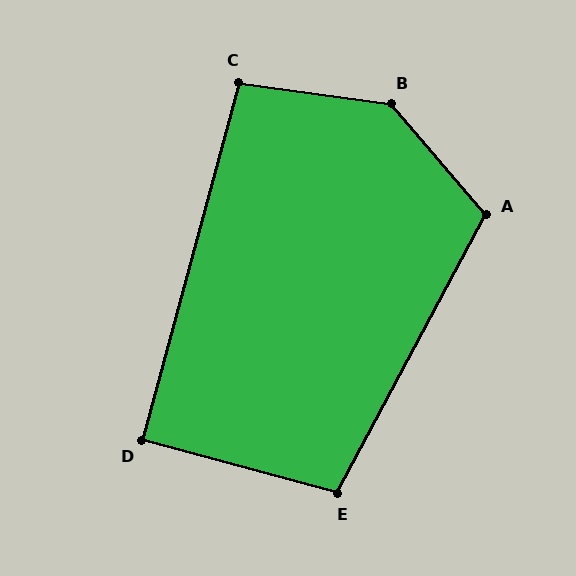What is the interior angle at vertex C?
Approximately 97 degrees (obtuse).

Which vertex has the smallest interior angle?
D, at approximately 90 degrees.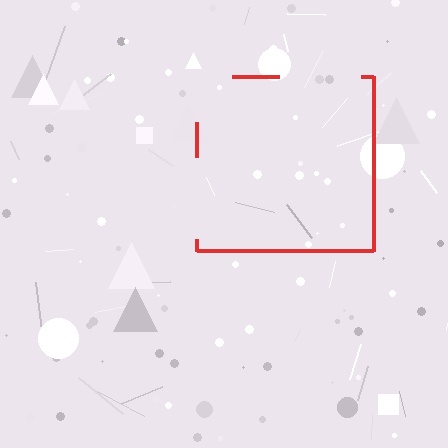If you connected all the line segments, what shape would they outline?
They would outline a square.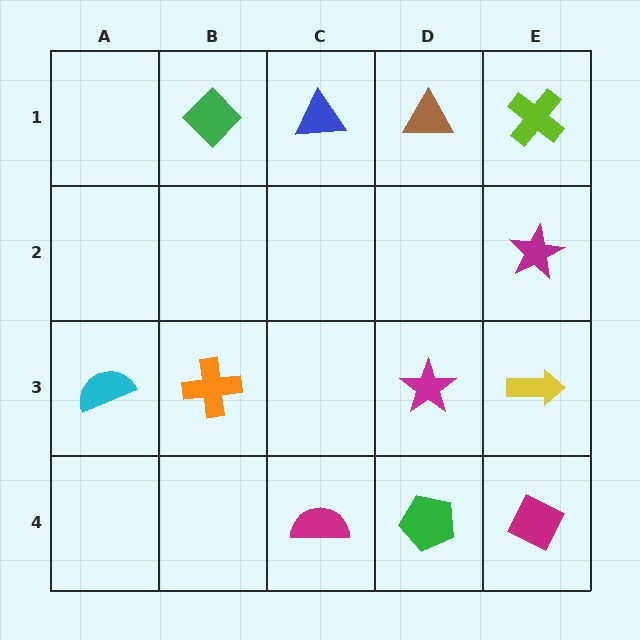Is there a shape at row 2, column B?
No, that cell is empty.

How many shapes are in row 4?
3 shapes.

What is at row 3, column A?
A cyan semicircle.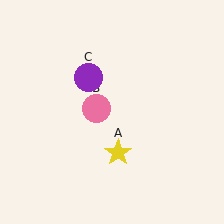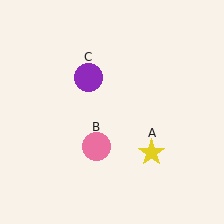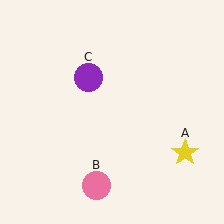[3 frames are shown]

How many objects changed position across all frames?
2 objects changed position: yellow star (object A), pink circle (object B).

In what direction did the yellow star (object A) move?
The yellow star (object A) moved right.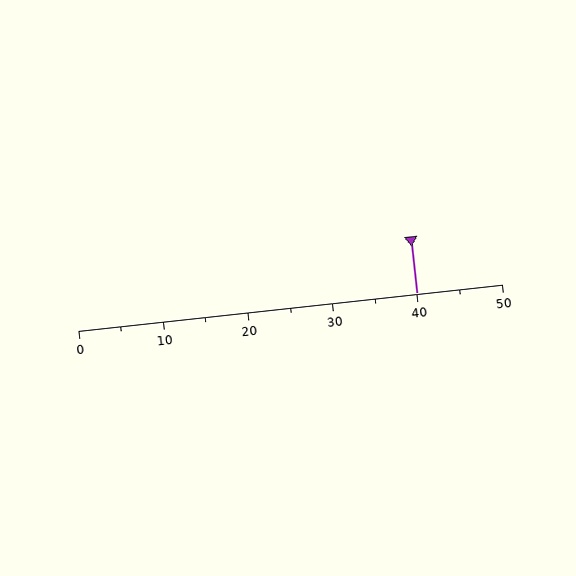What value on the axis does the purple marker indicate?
The marker indicates approximately 40.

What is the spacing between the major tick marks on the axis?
The major ticks are spaced 10 apart.